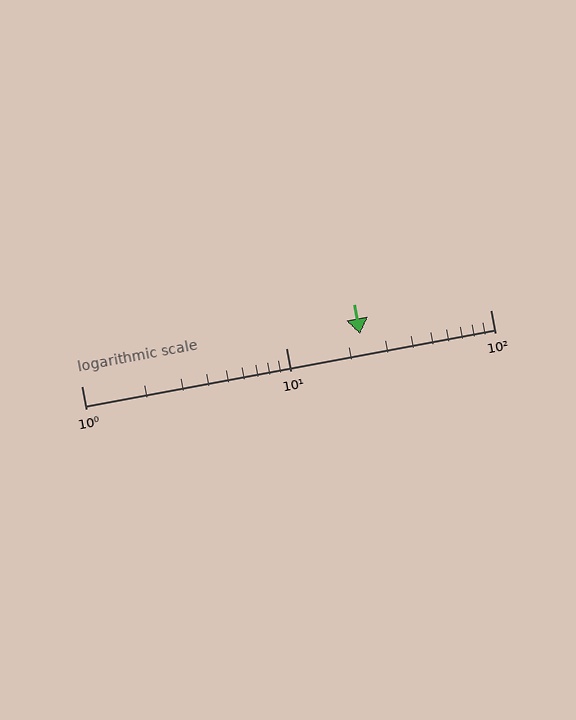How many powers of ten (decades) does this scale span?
The scale spans 2 decades, from 1 to 100.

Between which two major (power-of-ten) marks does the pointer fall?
The pointer is between 10 and 100.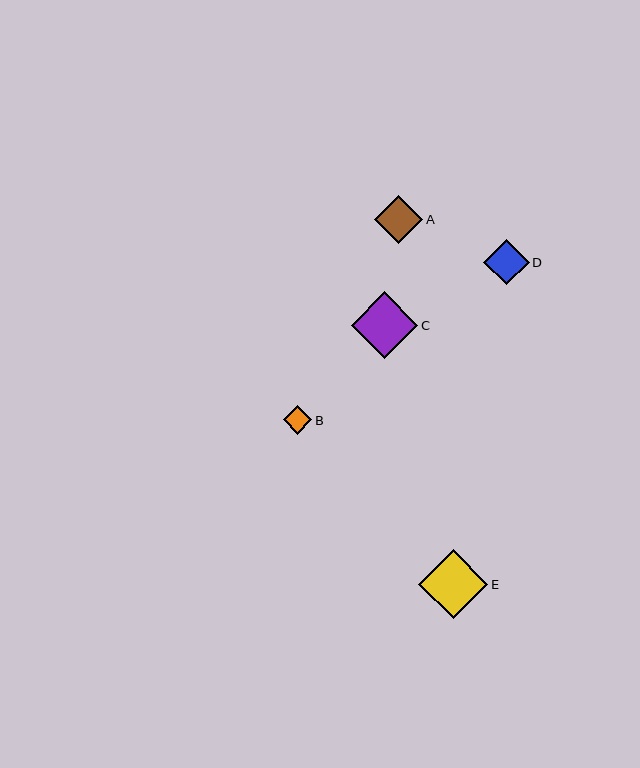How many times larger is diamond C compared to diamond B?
Diamond C is approximately 2.3 times the size of diamond B.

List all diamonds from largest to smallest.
From largest to smallest: E, C, A, D, B.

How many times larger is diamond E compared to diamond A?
Diamond E is approximately 1.4 times the size of diamond A.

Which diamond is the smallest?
Diamond B is the smallest with a size of approximately 29 pixels.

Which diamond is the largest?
Diamond E is the largest with a size of approximately 69 pixels.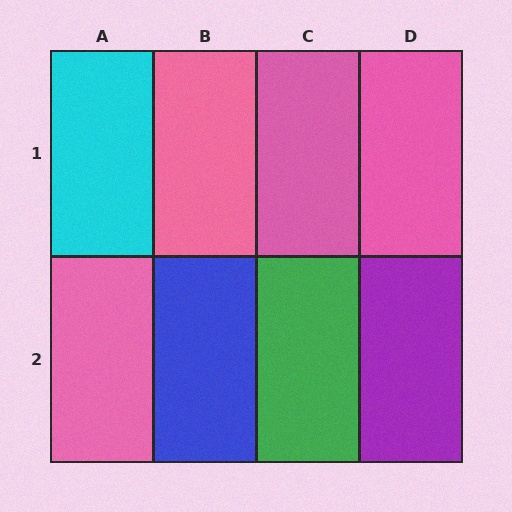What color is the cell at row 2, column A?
Pink.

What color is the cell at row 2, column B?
Blue.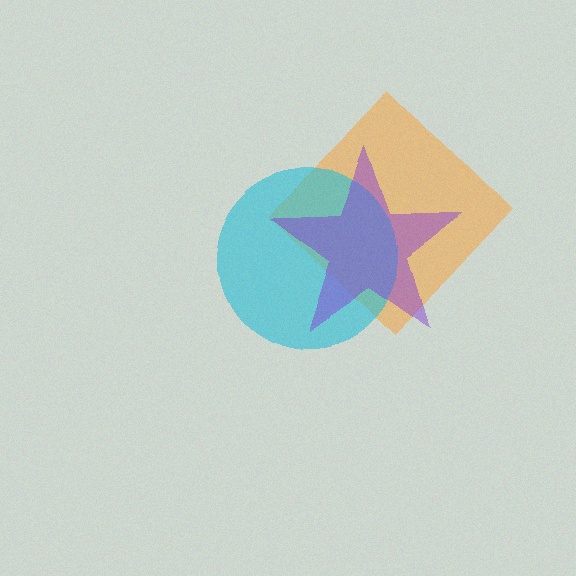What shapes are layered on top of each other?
The layered shapes are: an orange diamond, a cyan circle, a purple star.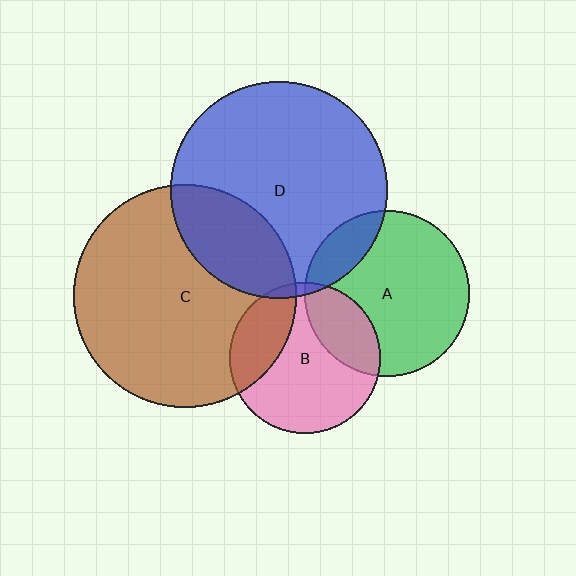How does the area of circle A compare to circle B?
Approximately 1.2 times.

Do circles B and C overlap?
Yes.